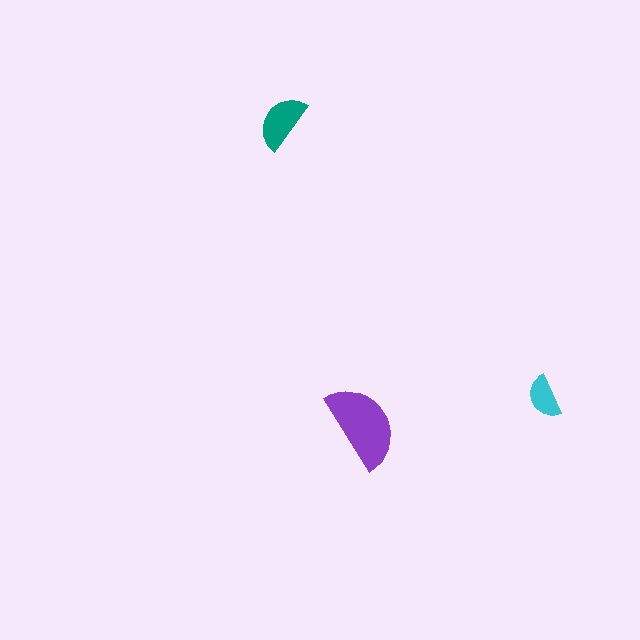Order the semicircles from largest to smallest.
the purple one, the teal one, the cyan one.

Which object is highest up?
The teal semicircle is topmost.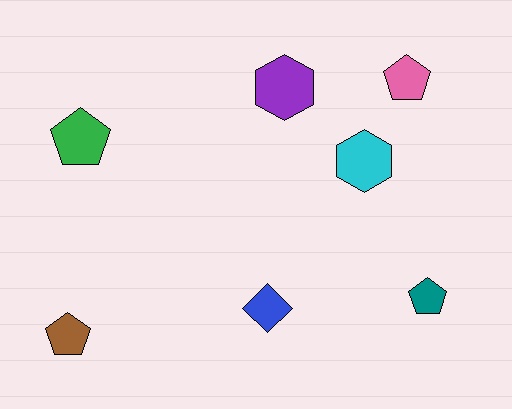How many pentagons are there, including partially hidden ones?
There are 4 pentagons.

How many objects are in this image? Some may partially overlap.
There are 7 objects.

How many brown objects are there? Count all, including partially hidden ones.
There is 1 brown object.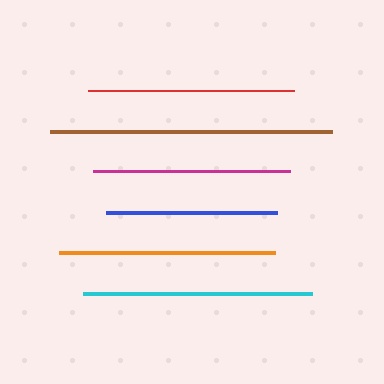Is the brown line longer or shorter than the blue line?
The brown line is longer than the blue line.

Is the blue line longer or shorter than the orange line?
The orange line is longer than the blue line.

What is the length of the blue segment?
The blue segment is approximately 171 pixels long.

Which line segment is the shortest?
The blue line is the shortest at approximately 171 pixels.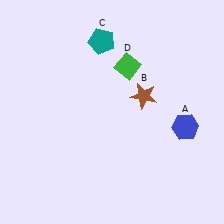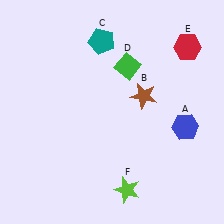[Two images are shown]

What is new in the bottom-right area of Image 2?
A lime star (F) was added in the bottom-right area of Image 2.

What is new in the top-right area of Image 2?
A red hexagon (E) was added in the top-right area of Image 2.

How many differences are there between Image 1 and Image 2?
There are 2 differences between the two images.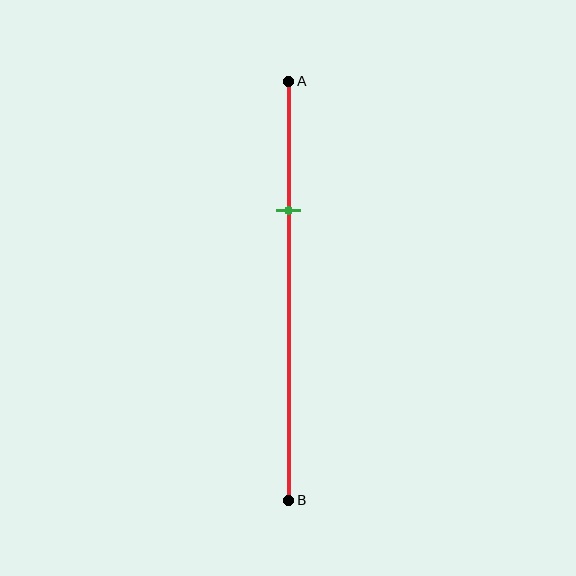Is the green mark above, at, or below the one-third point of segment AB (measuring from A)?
The green mark is approximately at the one-third point of segment AB.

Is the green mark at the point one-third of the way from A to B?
Yes, the mark is approximately at the one-third point.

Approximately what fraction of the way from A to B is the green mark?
The green mark is approximately 30% of the way from A to B.